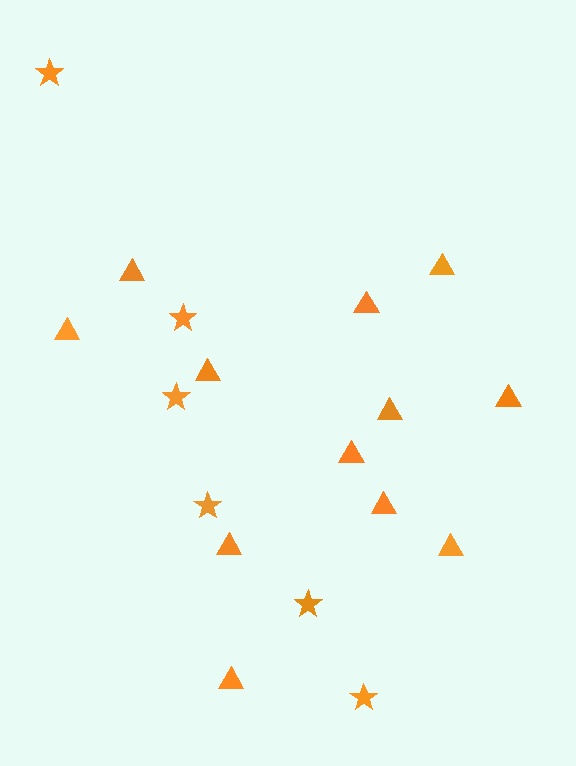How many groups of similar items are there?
There are 2 groups: one group of stars (6) and one group of triangles (12).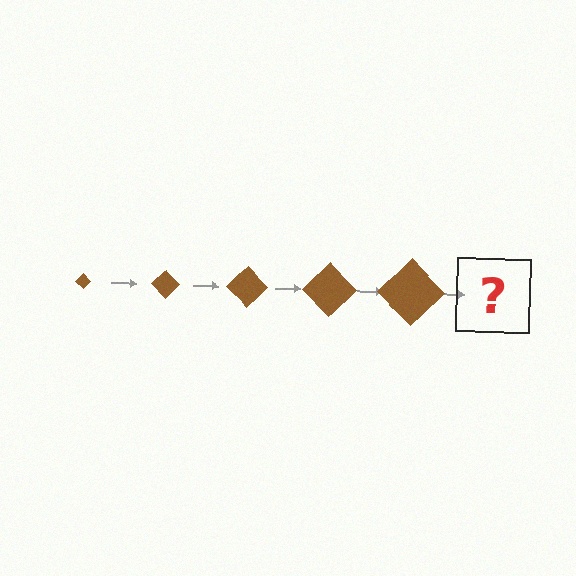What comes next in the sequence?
The next element should be a brown diamond, larger than the previous one.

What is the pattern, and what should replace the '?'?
The pattern is that the diamond gets progressively larger each step. The '?' should be a brown diamond, larger than the previous one.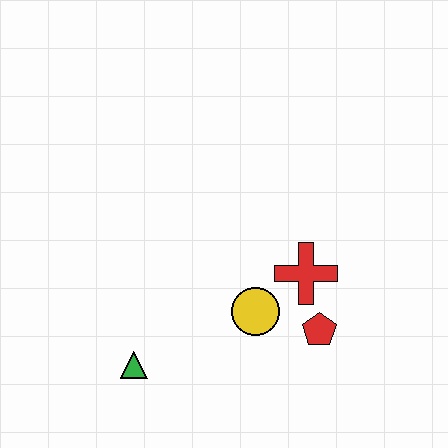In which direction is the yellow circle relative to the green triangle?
The yellow circle is to the right of the green triangle.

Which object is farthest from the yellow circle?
The green triangle is farthest from the yellow circle.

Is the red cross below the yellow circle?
No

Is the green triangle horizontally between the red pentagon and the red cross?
No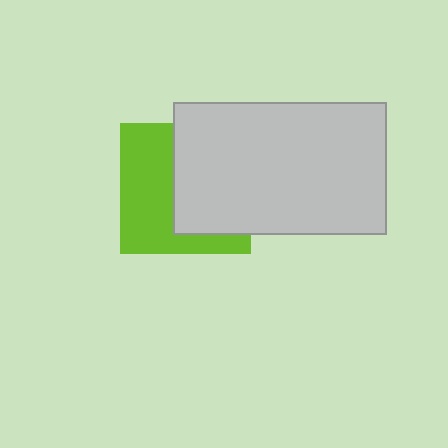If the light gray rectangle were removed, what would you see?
You would see the complete lime square.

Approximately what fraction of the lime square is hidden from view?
Roughly 51% of the lime square is hidden behind the light gray rectangle.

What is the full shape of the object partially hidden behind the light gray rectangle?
The partially hidden object is a lime square.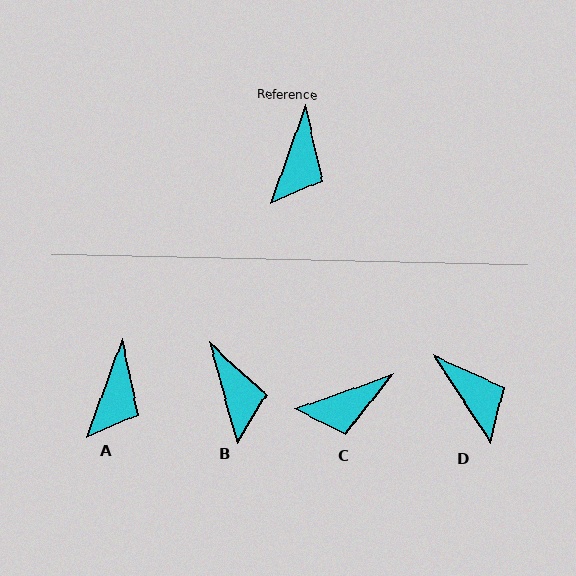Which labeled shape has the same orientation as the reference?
A.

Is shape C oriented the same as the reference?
No, it is off by about 51 degrees.